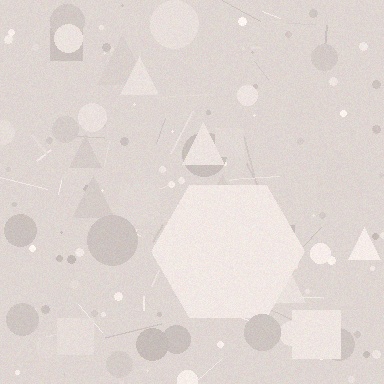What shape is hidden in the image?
A hexagon is hidden in the image.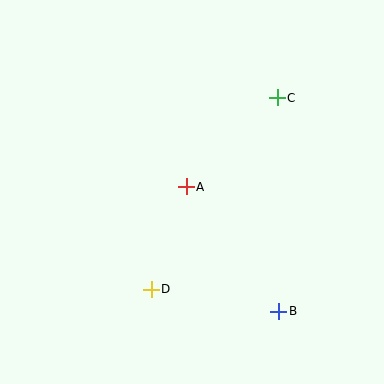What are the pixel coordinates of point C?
Point C is at (277, 98).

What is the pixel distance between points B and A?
The distance between B and A is 155 pixels.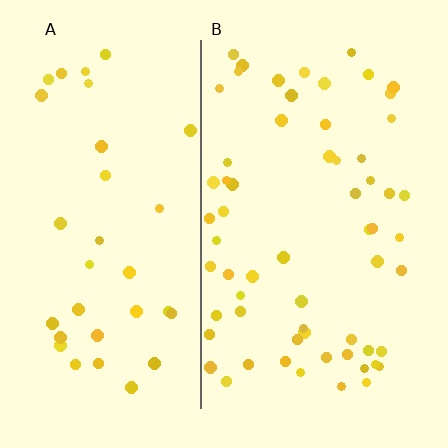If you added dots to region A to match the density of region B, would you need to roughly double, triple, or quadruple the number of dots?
Approximately double.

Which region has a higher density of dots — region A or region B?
B (the right).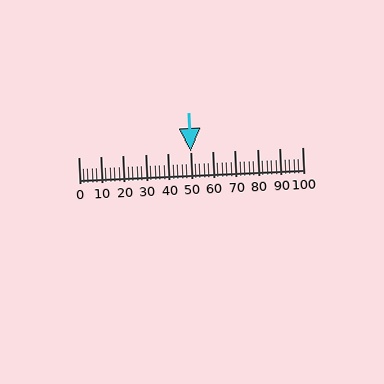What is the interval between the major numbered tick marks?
The major tick marks are spaced 10 units apart.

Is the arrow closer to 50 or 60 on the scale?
The arrow is closer to 50.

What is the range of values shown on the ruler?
The ruler shows values from 0 to 100.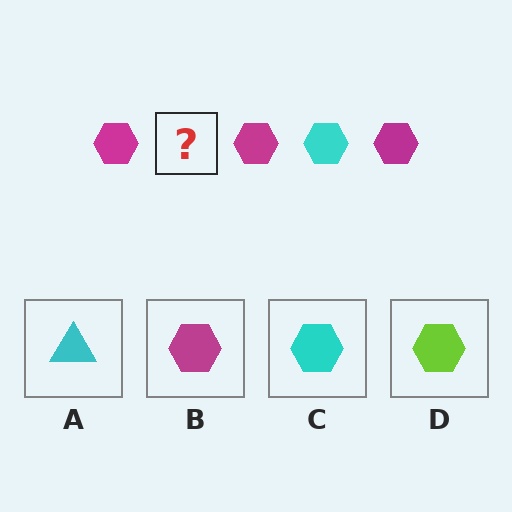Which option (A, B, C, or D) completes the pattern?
C.